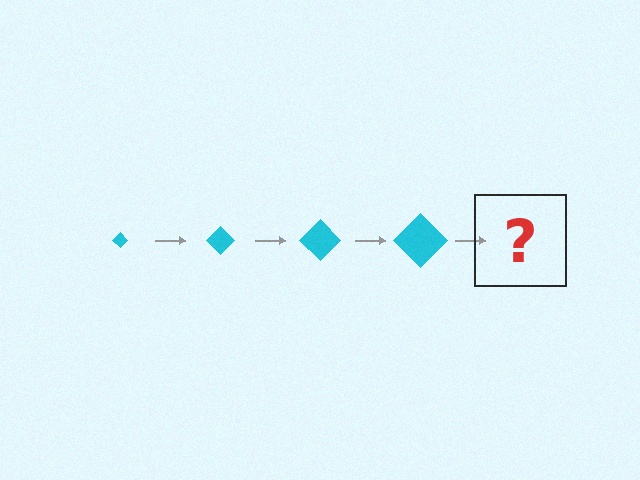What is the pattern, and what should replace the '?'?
The pattern is that the diamond gets progressively larger each step. The '?' should be a cyan diamond, larger than the previous one.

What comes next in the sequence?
The next element should be a cyan diamond, larger than the previous one.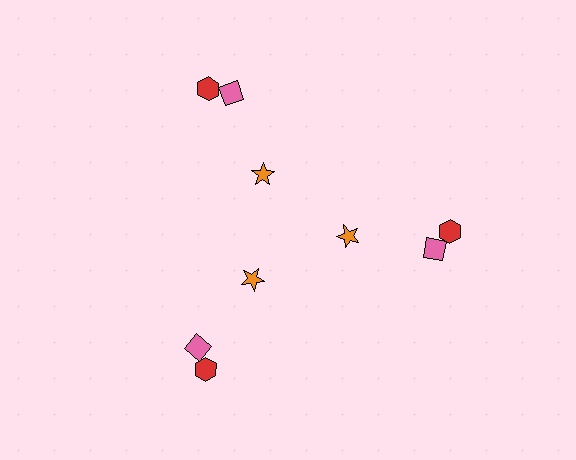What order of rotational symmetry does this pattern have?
This pattern has 3-fold rotational symmetry.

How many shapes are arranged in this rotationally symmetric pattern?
There are 9 shapes, arranged in 3 groups of 3.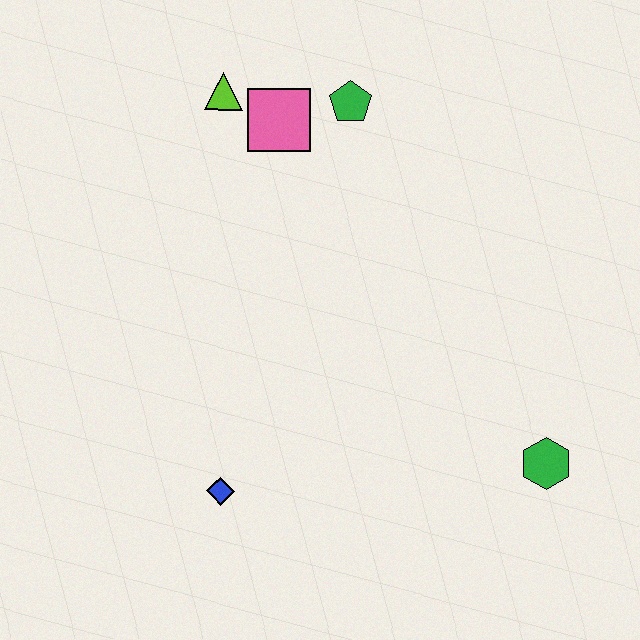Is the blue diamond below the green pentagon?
Yes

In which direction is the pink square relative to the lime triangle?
The pink square is to the right of the lime triangle.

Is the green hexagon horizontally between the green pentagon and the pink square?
No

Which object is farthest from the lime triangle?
The green hexagon is farthest from the lime triangle.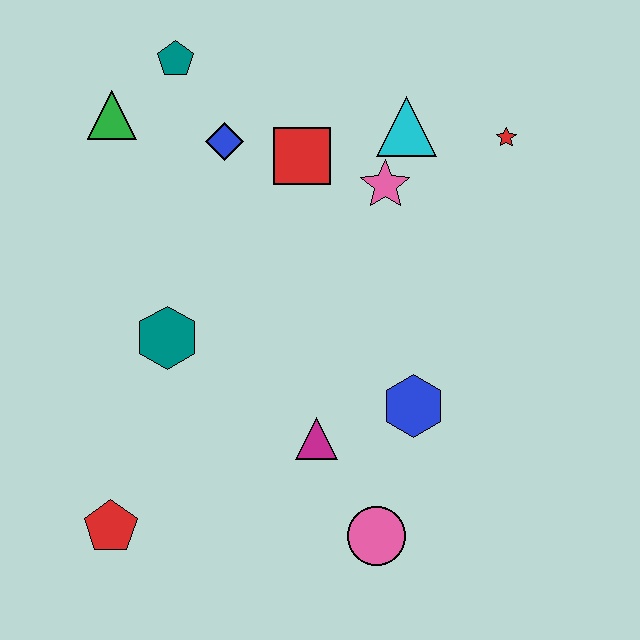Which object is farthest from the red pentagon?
The red star is farthest from the red pentagon.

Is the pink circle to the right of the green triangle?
Yes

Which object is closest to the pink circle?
The magenta triangle is closest to the pink circle.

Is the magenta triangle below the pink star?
Yes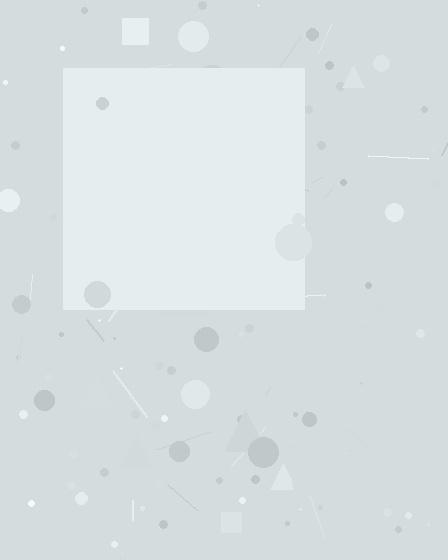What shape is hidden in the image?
A square is hidden in the image.